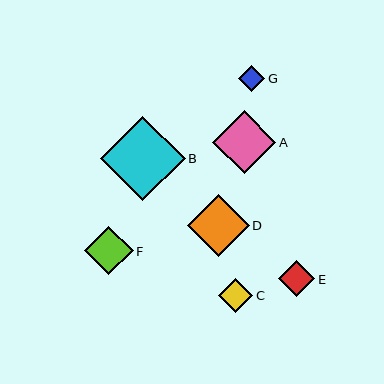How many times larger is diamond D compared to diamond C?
Diamond D is approximately 1.8 times the size of diamond C.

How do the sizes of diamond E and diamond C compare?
Diamond E and diamond C are approximately the same size.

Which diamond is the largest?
Diamond B is the largest with a size of approximately 84 pixels.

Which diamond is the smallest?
Diamond G is the smallest with a size of approximately 26 pixels.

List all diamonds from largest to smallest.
From largest to smallest: B, A, D, F, E, C, G.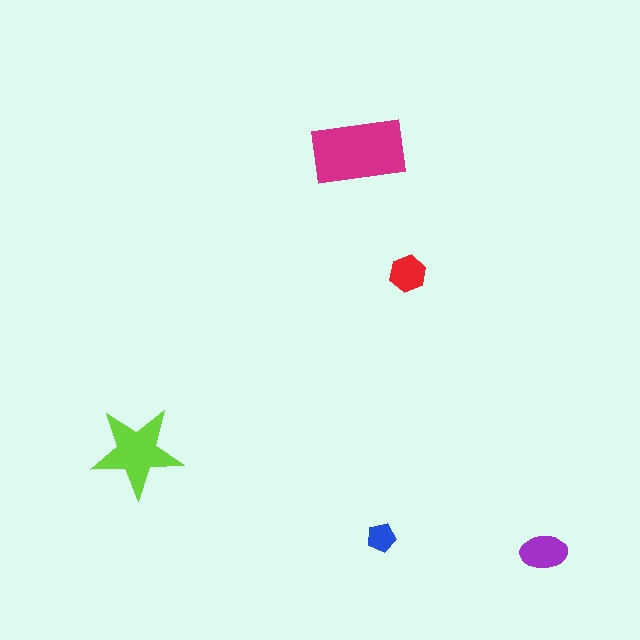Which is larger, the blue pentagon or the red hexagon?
The red hexagon.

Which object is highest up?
The magenta rectangle is topmost.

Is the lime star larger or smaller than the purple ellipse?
Larger.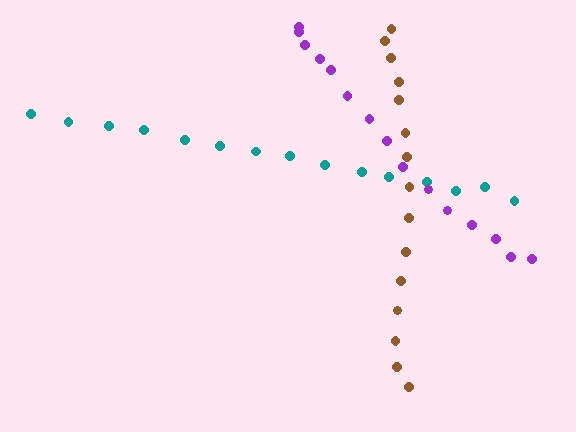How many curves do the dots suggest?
There are 3 distinct paths.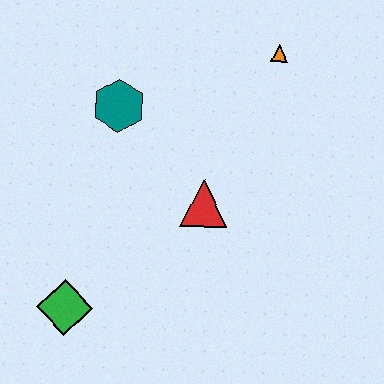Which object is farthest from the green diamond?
The orange triangle is farthest from the green diamond.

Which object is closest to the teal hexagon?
The red triangle is closest to the teal hexagon.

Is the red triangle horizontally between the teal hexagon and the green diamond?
No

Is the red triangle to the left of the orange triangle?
Yes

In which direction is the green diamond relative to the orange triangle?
The green diamond is below the orange triangle.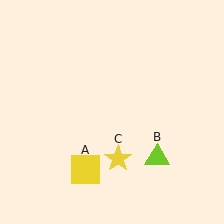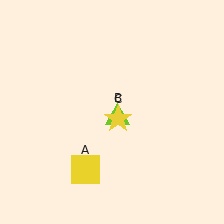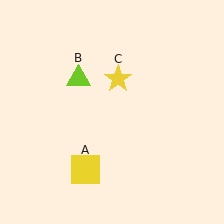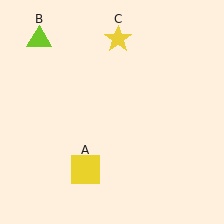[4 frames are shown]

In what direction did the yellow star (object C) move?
The yellow star (object C) moved up.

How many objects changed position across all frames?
2 objects changed position: lime triangle (object B), yellow star (object C).